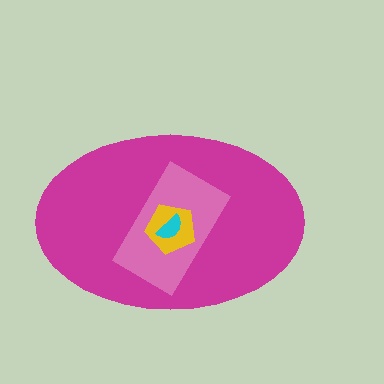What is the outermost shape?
The magenta ellipse.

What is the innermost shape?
The cyan semicircle.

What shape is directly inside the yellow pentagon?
The cyan semicircle.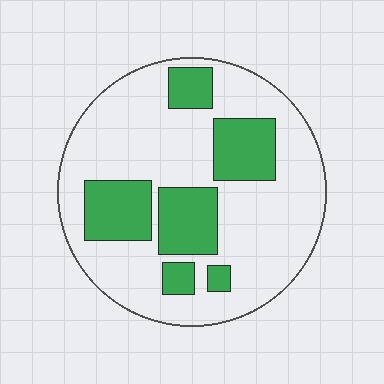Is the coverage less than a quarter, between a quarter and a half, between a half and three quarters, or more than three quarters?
Between a quarter and a half.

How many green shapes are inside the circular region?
6.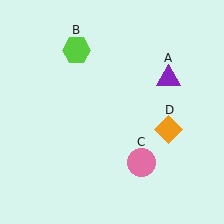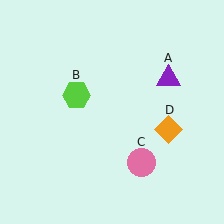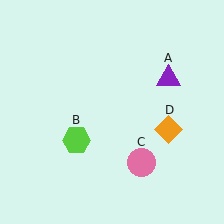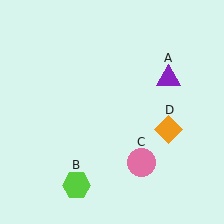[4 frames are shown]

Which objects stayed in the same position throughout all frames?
Purple triangle (object A) and pink circle (object C) and orange diamond (object D) remained stationary.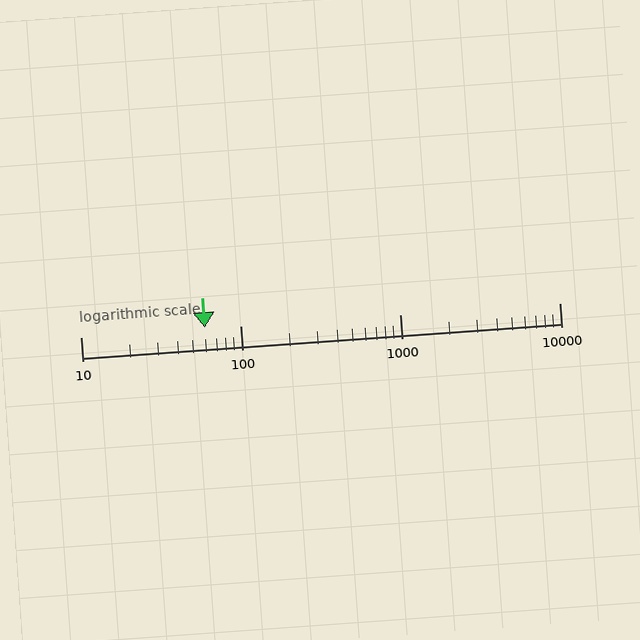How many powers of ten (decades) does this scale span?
The scale spans 3 decades, from 10 to 10000.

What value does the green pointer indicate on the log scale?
The pointer indicates approximately 60.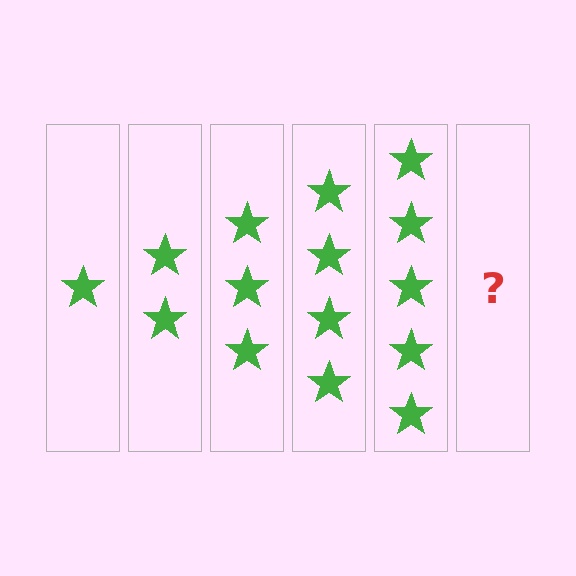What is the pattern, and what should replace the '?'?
The pattern is that each step adds one more star. The '?' should be 6 stars.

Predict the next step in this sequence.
The next step is 6 stars.